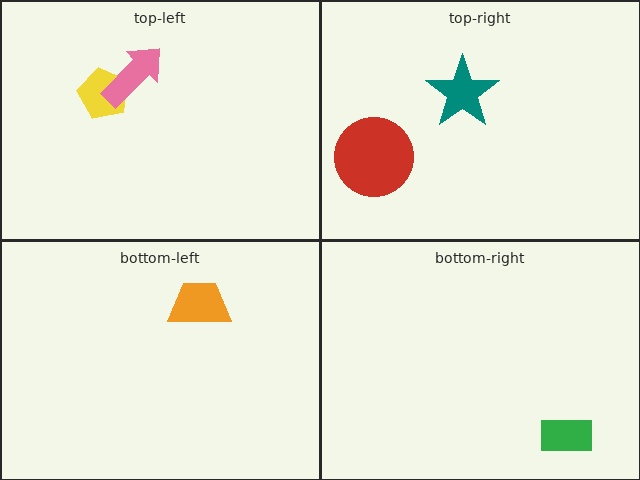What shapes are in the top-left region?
The yellow pentagon, the pink arrow.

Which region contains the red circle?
The top-right region.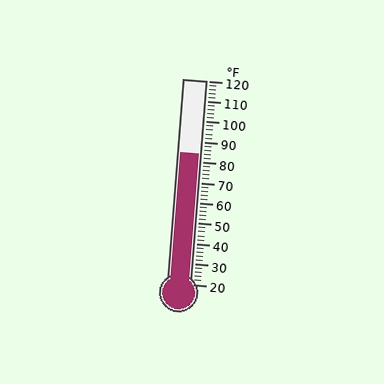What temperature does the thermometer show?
The thermometer shows approximately 84°F.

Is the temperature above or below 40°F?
The temperature is above 40°F.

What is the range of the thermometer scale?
The thermometer scale ranges from 20°F to 120°F.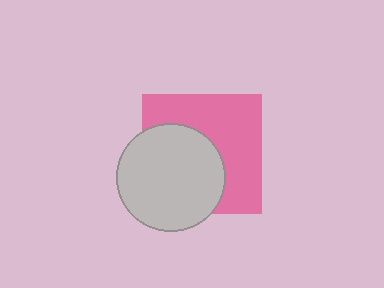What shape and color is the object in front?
The object in front is a light gray circle.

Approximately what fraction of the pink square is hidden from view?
Roughly 47% of the pink square is hidden behind the light gray circle.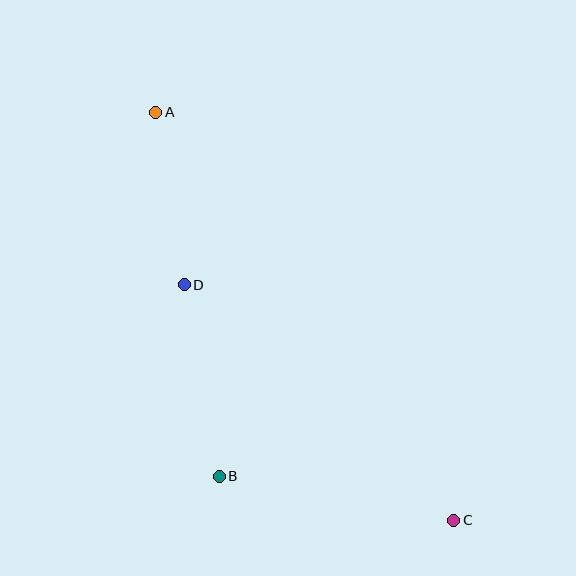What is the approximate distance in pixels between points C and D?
The distance between C and D is approximately 358 pixels.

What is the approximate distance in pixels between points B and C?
The distance between B and C is approximately 238 pixels.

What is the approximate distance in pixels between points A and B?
The distance between A and B is approximately 369 pixels.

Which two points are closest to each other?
Points A and D are closest to each other.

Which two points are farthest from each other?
Points A and C are farthest from each other.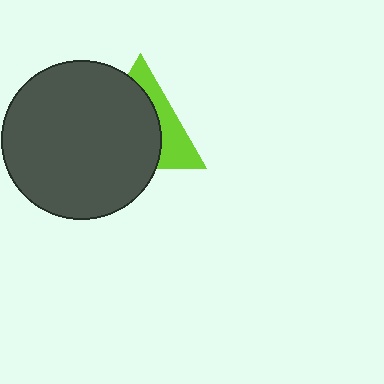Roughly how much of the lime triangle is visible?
A small part of it is visible (roughly 35%).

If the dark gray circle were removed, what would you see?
You would see the complete lime triangle.